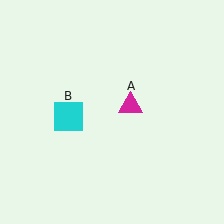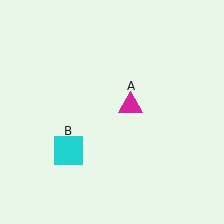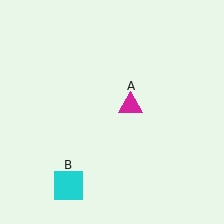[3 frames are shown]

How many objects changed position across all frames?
1 object changed position: cyan square (object B).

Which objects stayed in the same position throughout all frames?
Magenta triangle (object A) remained stationary.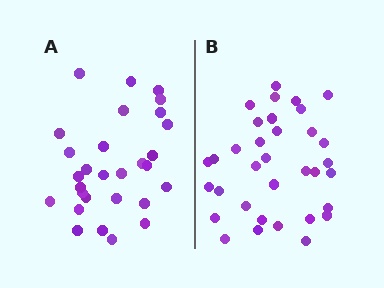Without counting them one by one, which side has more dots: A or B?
Region B (the right region) has more dots.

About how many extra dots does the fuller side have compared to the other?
Region B has about 5 more dots than region A.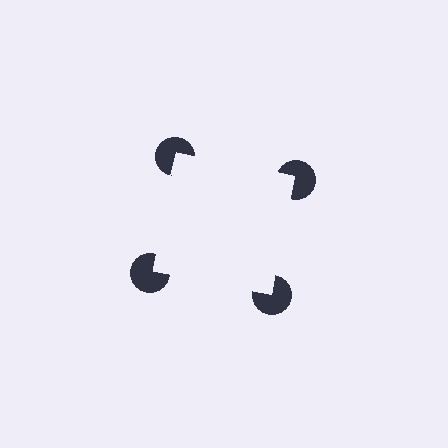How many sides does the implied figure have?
4 sides.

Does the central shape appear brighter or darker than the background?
It typically appears slightly brighter than the background, even though no actual brightness change is drawn.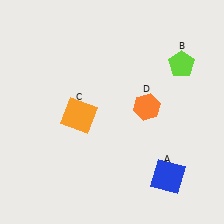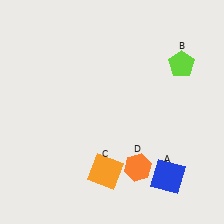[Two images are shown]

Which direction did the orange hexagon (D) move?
The orange hexagon (D) moved down.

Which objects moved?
The objects that moved are: the orange square (C), the orange hexagon (D).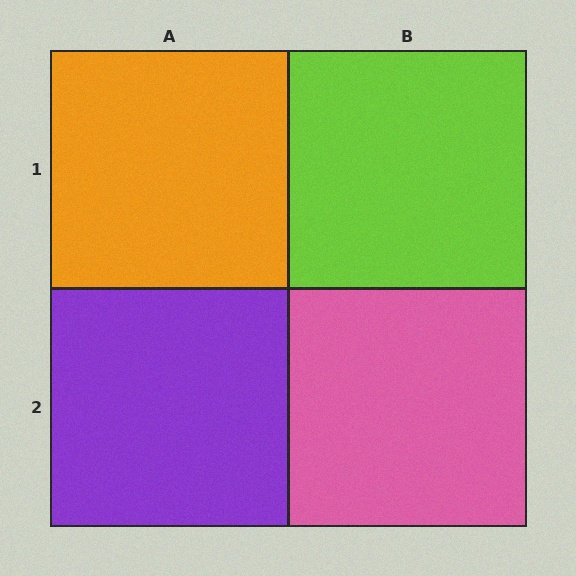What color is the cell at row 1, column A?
Orange.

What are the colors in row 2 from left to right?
Purple, pink.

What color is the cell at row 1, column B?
Lime.